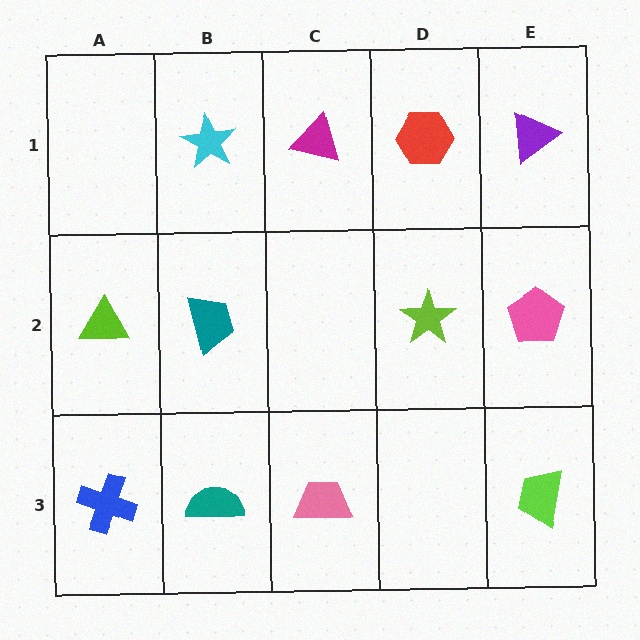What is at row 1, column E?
A purple triangle.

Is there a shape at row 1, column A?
No, that cell is empty.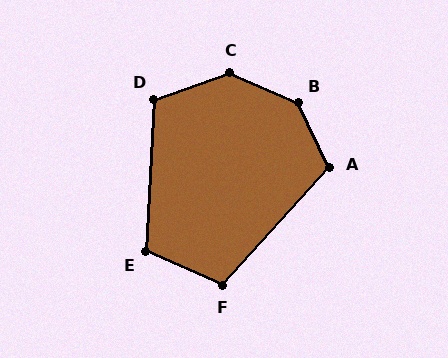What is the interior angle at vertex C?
Approximately 137 degrees (obtuse).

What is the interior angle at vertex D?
Approximately 112 degrees (obtuse).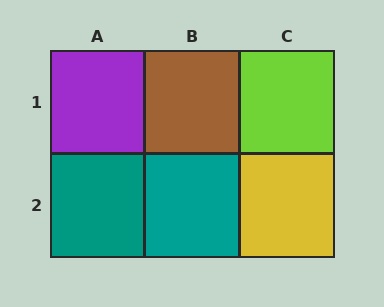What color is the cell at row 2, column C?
Yellow.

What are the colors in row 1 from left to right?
Purple, brown, lime.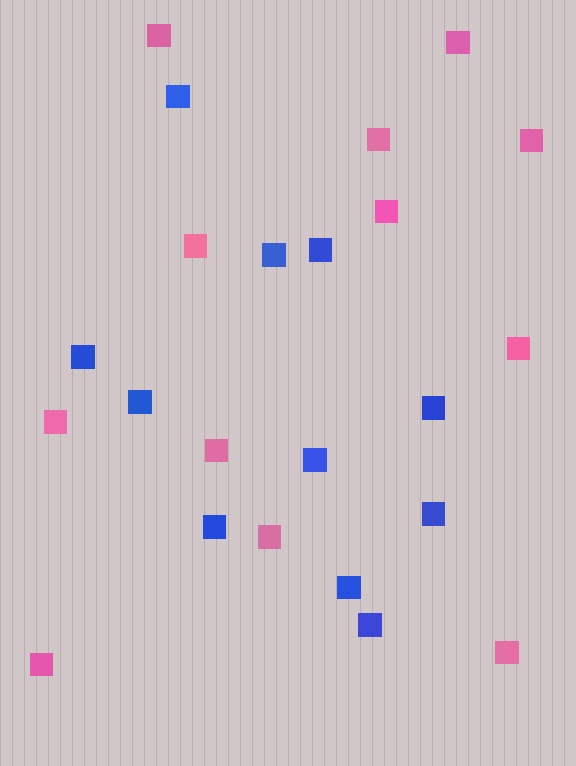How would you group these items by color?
There are 2 groups: one group of blue squares (11) and one group of pink squares (12).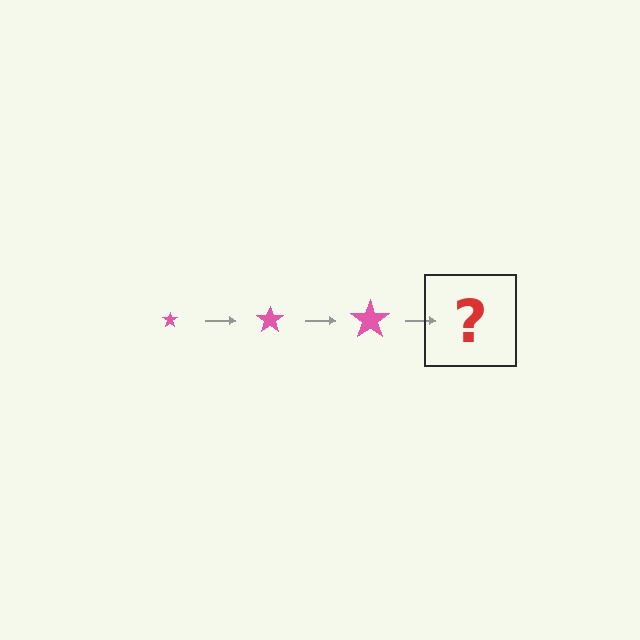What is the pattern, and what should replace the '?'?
The pattern is that the star gets progressively larger each step. The '?' should be a pink star, larger than the previous one.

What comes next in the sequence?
The next element should be a pink star, larger than the previous one.